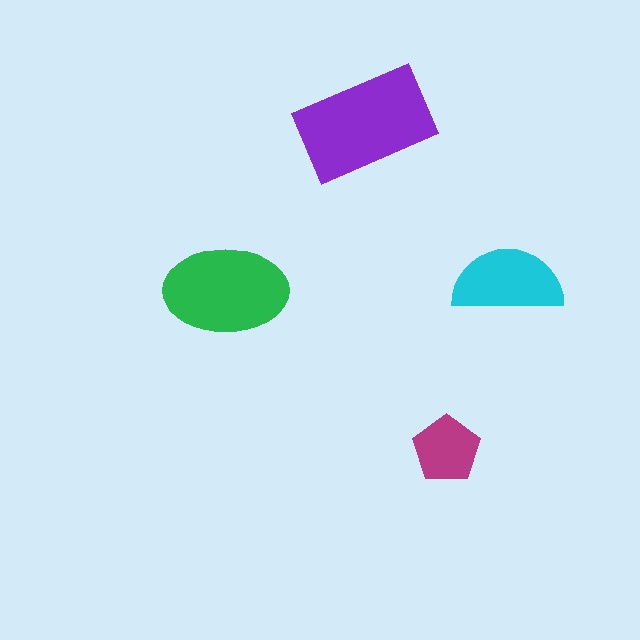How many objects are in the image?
There are 4 objects in the image.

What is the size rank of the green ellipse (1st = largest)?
2nd.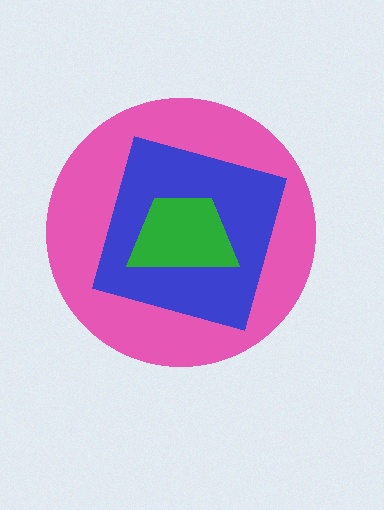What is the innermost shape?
The green trapezoid.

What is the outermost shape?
The pink circle.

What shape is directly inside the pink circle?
The blue diamond.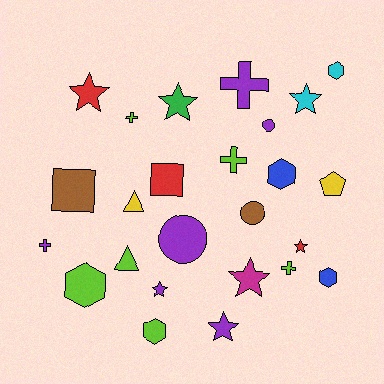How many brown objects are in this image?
There are 2 brown objects.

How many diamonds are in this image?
There are no diamonds.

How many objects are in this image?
There are 25 objects.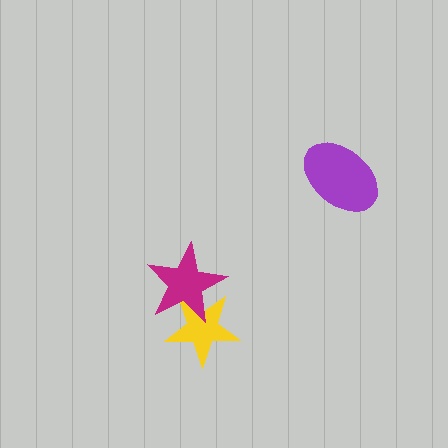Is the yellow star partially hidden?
Yes, it is partially covered by another shape.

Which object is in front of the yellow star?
The magenta star is in front of the yellow star.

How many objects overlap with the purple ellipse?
0 objects overlap with the purple ellipse.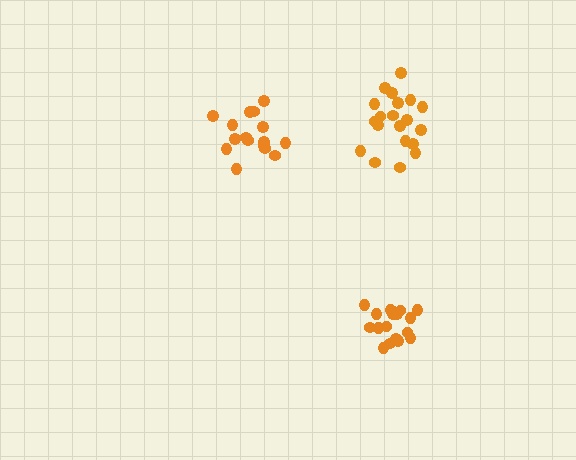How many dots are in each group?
Group 1: 16 dots, Group 2: 19 dots, Group 3: 20 dots (55 total).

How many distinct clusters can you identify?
There are 3 distinct clusters.